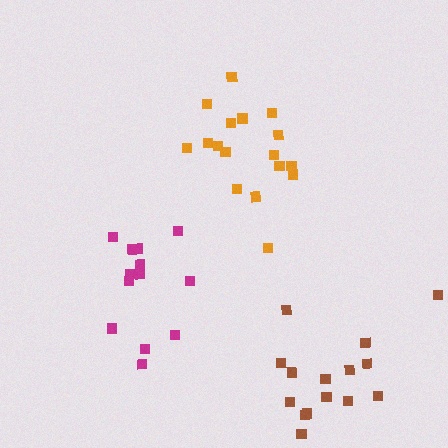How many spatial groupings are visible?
There are 3 spatial groupings.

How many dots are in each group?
Group 1: 13 dots, Group 2: 15 dots, Group 3: 17 dots (45 total).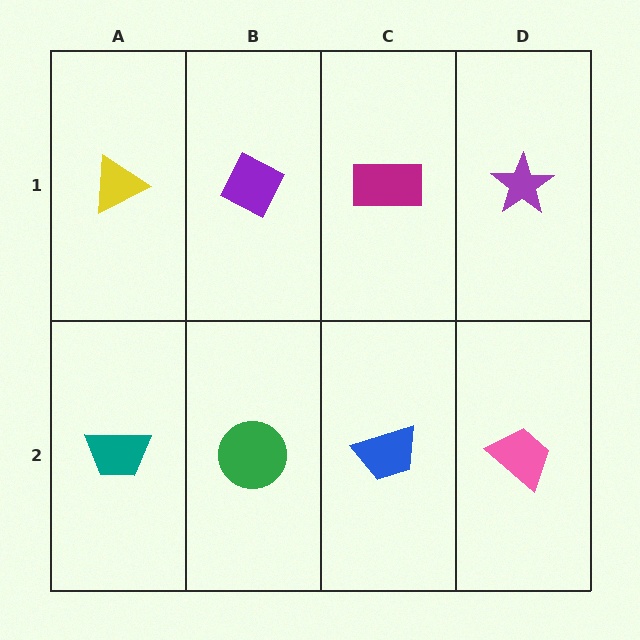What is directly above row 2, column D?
A purple star.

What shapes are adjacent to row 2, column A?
A yellow triangle (row 1, column A), a green circle (row 2, column B).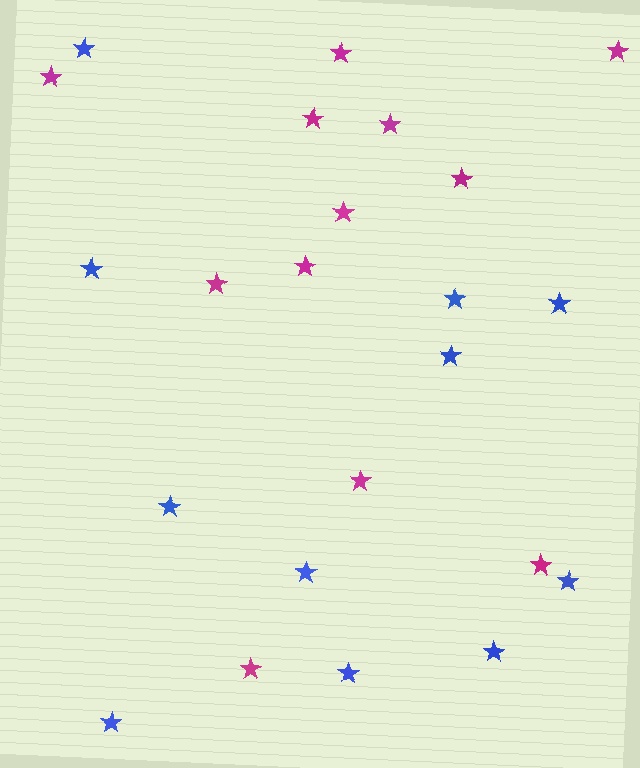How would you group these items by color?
There are 2 groups: one group of magenta stars (12) and one group of blue stars (11).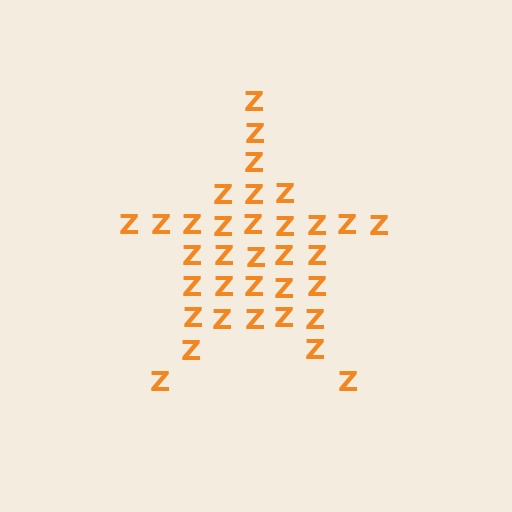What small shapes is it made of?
It is made of small letter Z's.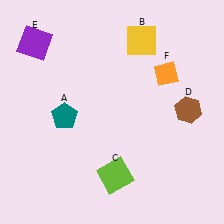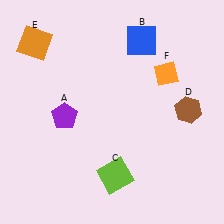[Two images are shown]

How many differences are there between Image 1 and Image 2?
There are 3 differences between the two images.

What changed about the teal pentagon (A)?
In Image 1, A is teal. In Image 2, it changed to purple.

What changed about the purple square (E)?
In Image 1, E is purple. In Image 2, it changed to orange.